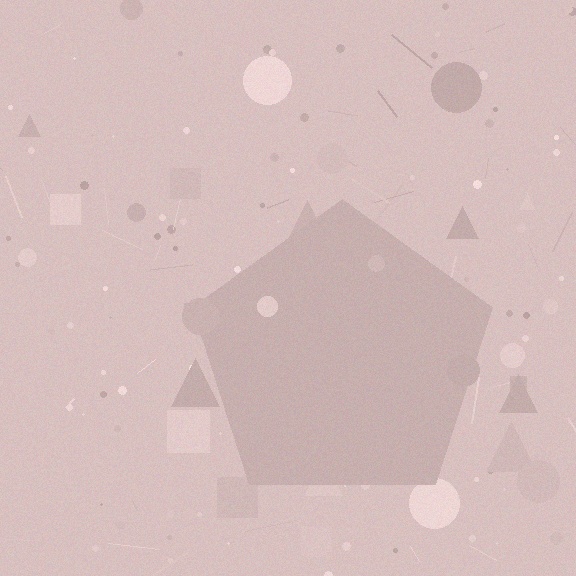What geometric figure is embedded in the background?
A pentagon is embedded in the background.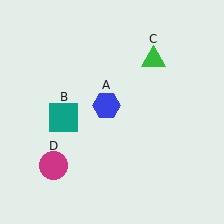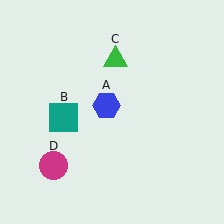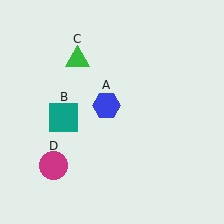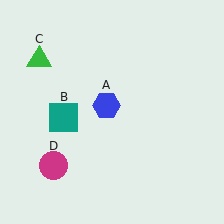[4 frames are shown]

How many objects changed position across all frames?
1 object changed position: green triangle (object C).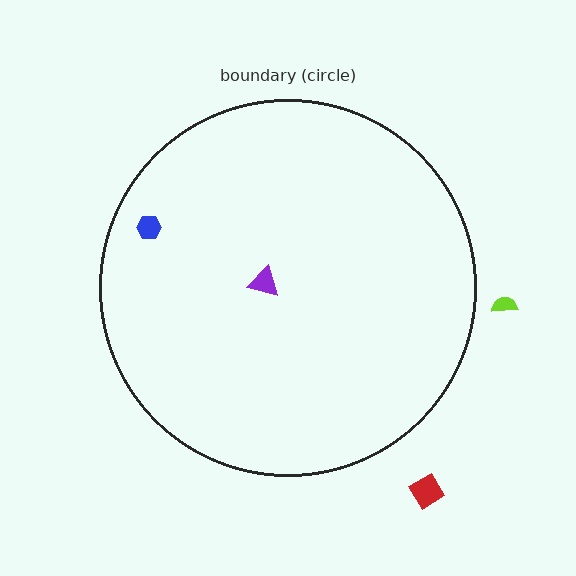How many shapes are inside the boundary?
2 inside, 2 outside.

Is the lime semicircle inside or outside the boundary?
Outside.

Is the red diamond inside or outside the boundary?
Outside.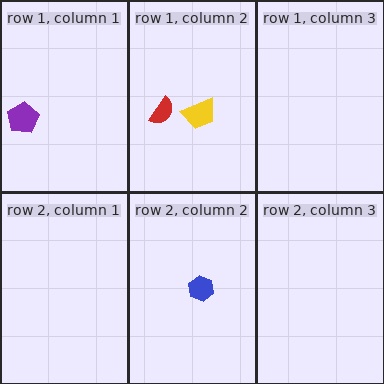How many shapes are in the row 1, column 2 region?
2.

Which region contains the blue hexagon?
The row 2, column 2 region.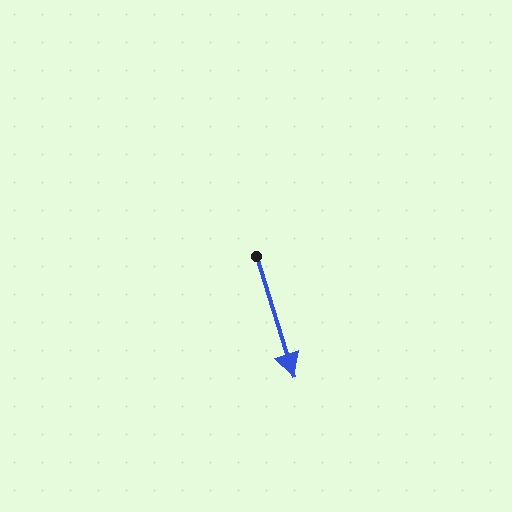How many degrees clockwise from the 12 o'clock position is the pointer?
Approximately 163 degrees.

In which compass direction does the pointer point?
South.